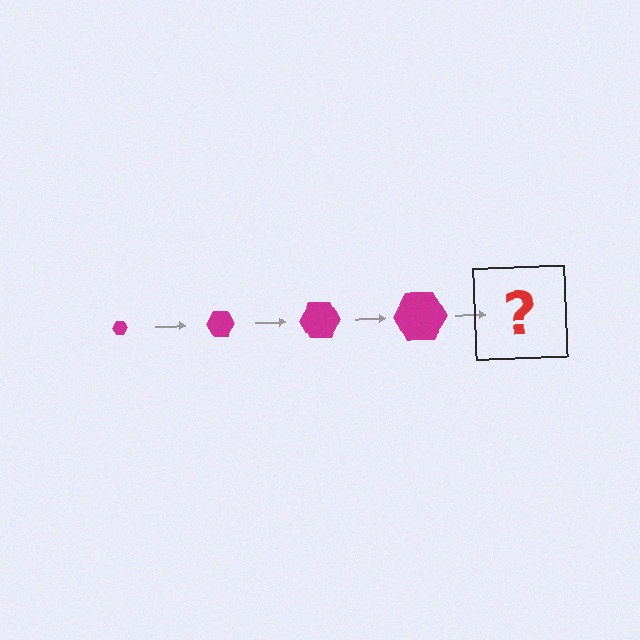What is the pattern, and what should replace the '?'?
The pattern is that the hexagon gets progressively larger each step. The '?' should be a magenta hexagon, larger than the previous one.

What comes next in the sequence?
The next element should be a magenta hexagon, larger than the previous one.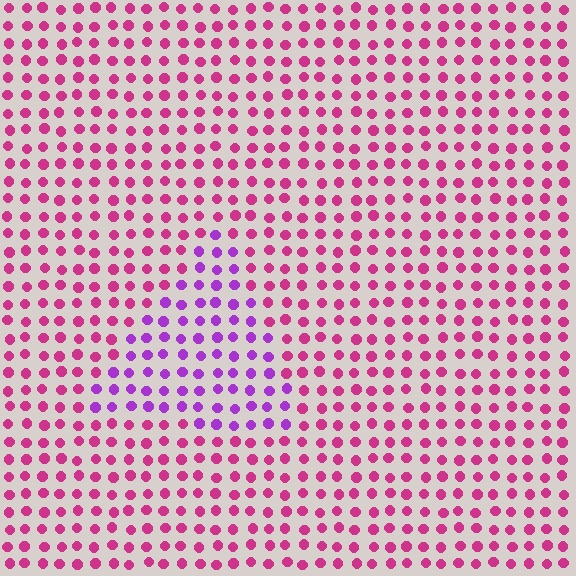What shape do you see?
I see a triangle.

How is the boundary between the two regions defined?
The boundary is defined purely by a slight shift in hue (about 41 degrees). Spacing, size, and orientation are identical on both sides.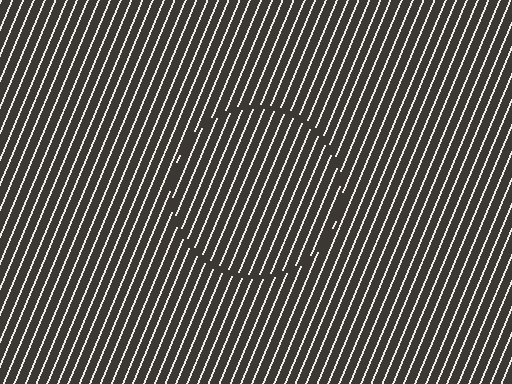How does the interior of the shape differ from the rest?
The interior of the shape contains the same grating, shifted by half a period — the contour is defined by the phase discontinuity where line-ends from the inner and outer gratings abut.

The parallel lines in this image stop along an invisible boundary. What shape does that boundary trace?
An illusory circle. The interior of the shape contains the same grating, shifted by half a period — the contour is defined by the phase discontinuity where line-ends from the inner and outer gratings abut.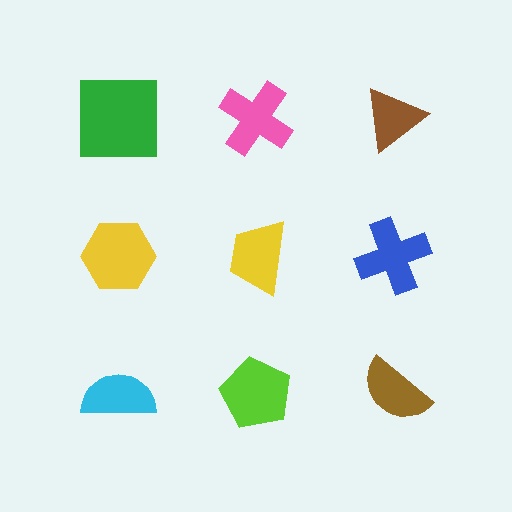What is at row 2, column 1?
A yellow hexagon.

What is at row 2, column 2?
A yellow trapezoid.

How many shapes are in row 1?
3 shapes.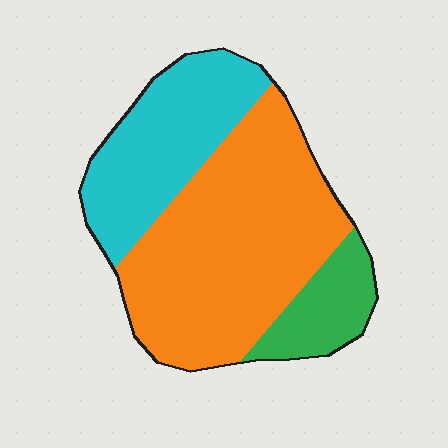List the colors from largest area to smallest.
From largest to smallest: orange, cyan, green.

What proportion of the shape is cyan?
Cyan takes up between a quarter and a half of the shape.